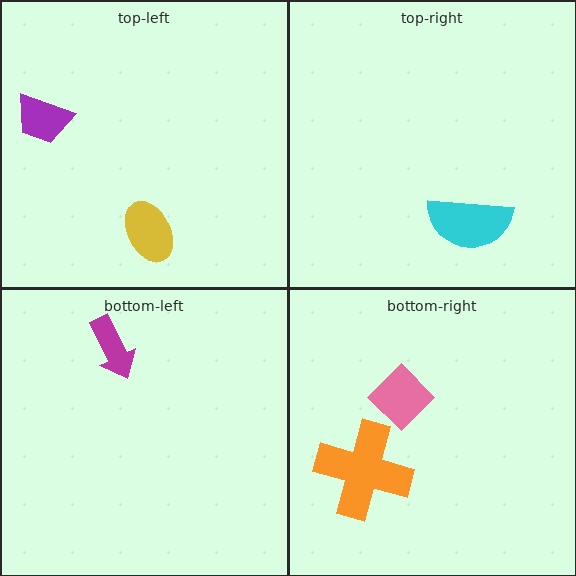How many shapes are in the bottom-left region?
1.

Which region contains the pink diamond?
The bottom-right region.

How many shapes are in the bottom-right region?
2.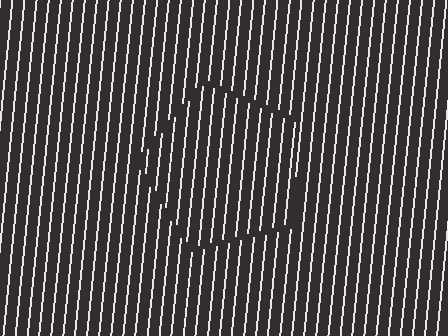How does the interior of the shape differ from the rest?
The interior of the shape contains the same grating, shifted by half a period — the contour is defined by the phase discontinuity where line-ends from the inner and outer gratings abut.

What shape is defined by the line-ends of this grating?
An illusory pentagon. The interior of the shape contains the same grating, shifted by half a period — the contour is defined by the phase discontinuity where line-ends from the inner and outer gratings abut.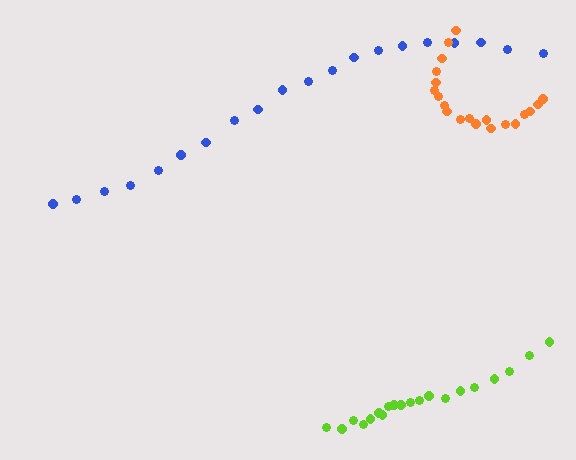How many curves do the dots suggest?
There are 3 distinct paths.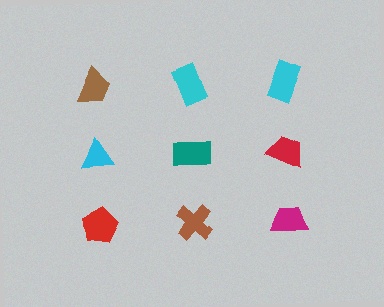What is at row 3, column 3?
A magenta trapezoid.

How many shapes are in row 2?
3 shapes.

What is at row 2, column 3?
A red trapezoid.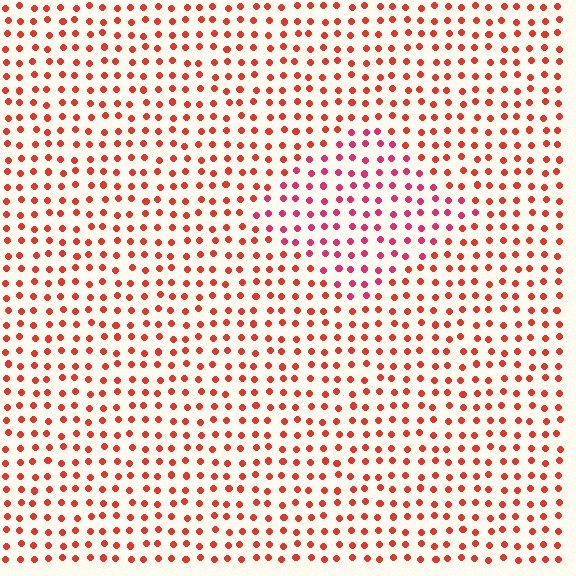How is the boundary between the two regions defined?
The boundary is defined purely by a slight shift in hue (about 25 degrees). Spacing, size, and orientation are identical on both sides.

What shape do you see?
I see a diamond.